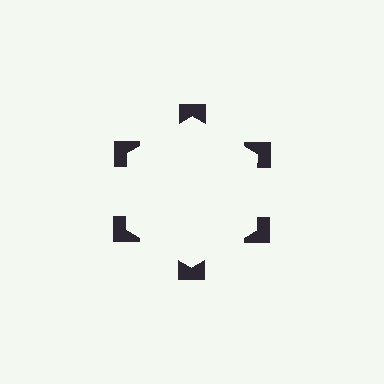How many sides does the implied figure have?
6 sides.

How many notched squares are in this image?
There are 6 — one at each vertex of the illusory hexagon.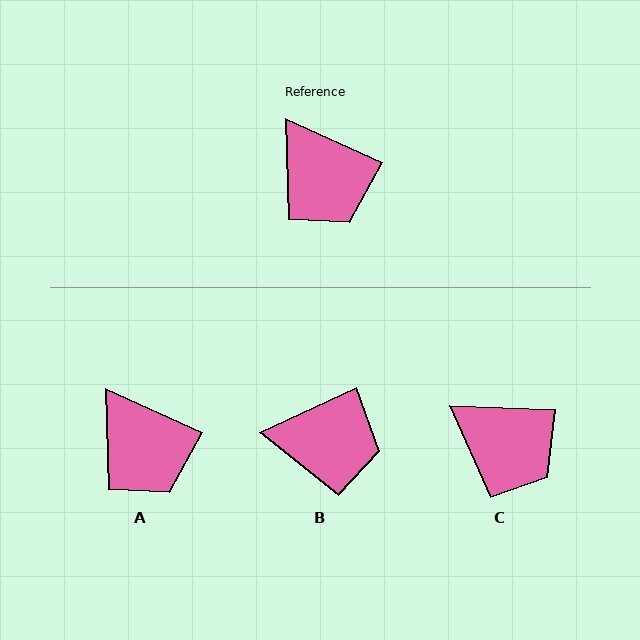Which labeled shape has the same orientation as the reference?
A.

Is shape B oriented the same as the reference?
No, it is off by about 49 degrees.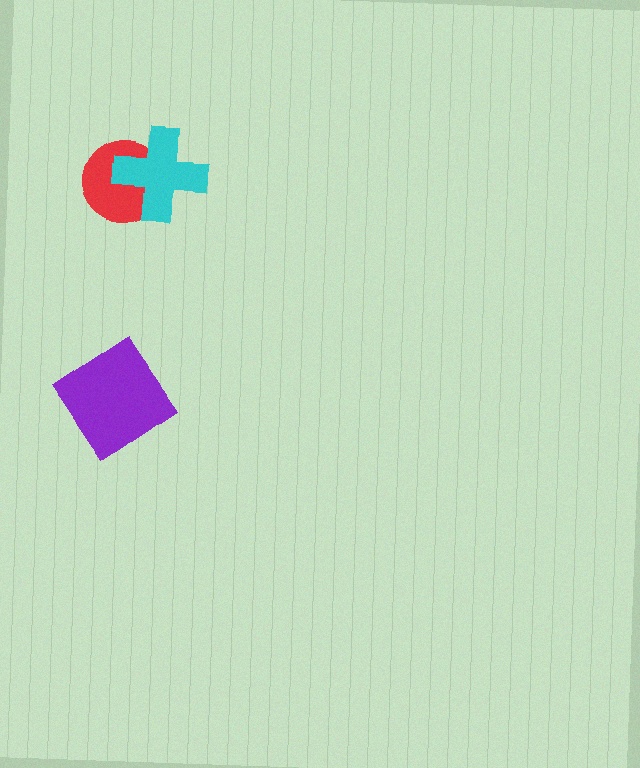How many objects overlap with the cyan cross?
1 object overlaps with the cyan cross.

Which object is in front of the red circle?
The cyan cross is in front of the red circle.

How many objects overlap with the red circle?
1 object overlaps with the red circle.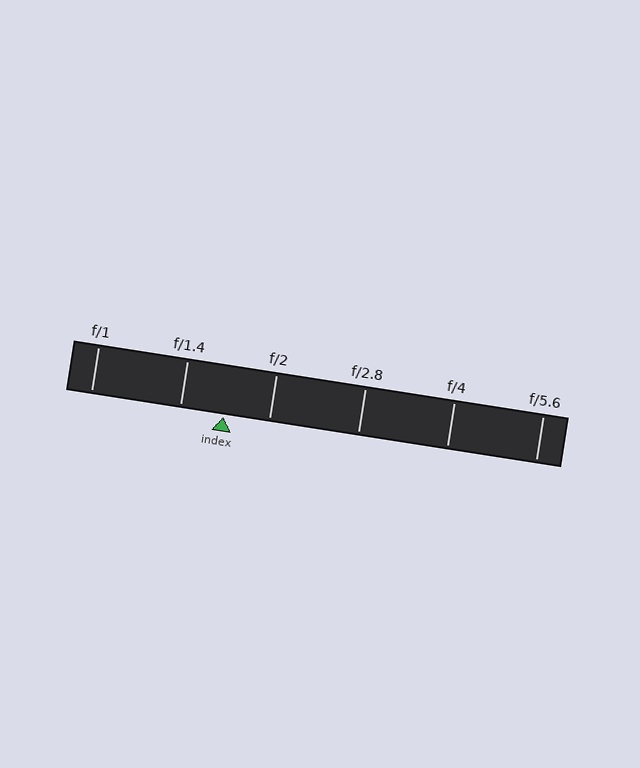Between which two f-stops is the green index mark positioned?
The index mark is between f/1.4 and f/2.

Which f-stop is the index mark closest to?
The index mark is closest to f/1.4.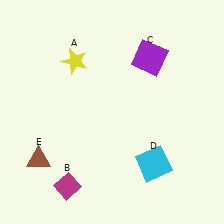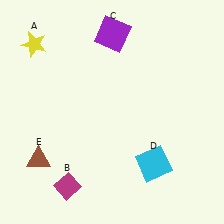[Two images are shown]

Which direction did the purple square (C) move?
The purple square (C) moved left.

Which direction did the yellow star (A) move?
The yellow star (A) moved left.